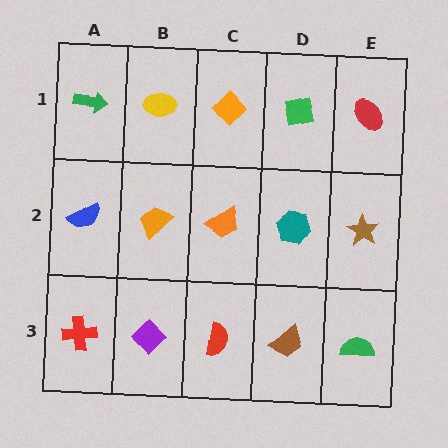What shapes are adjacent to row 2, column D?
A green square (row 1, column D), a brown trapezoid (row 3, column D), an orange trapezoid (row 2, column C), a brown star (row 2, column E).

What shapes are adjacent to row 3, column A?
A blue semicircle (row 2, column A), a purple diamond (row 3, column B).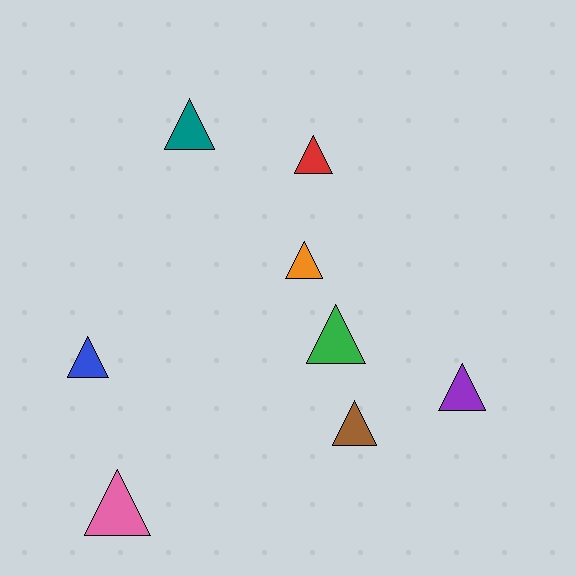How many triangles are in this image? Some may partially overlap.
There are 8 triangles.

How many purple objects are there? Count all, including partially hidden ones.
There is 1 purple object.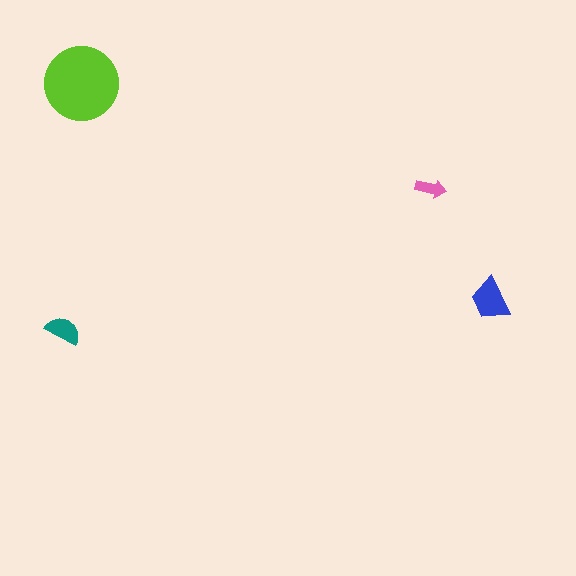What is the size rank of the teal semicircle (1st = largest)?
3rd.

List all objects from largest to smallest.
The lime circle, the blue trapezoid, the teal semicircle, the pink arrow.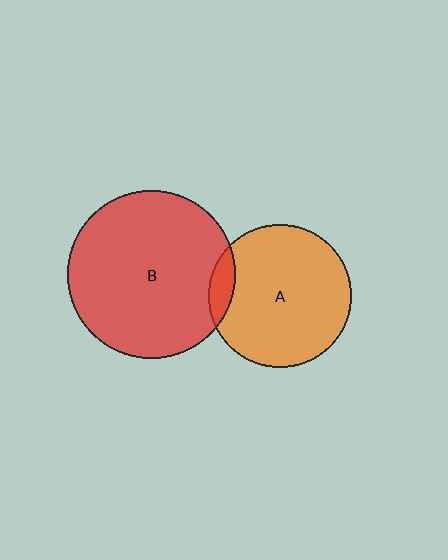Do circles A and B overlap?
Yes.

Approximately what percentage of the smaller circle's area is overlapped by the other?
Approximately 10%.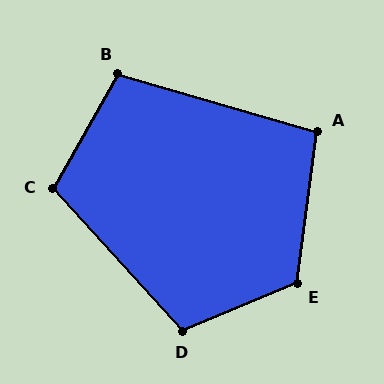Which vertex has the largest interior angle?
E, at approximately 120 degrees.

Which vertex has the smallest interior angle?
A, at approximately 98 degrees.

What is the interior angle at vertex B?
Approximately 104 degrees (obtuse).